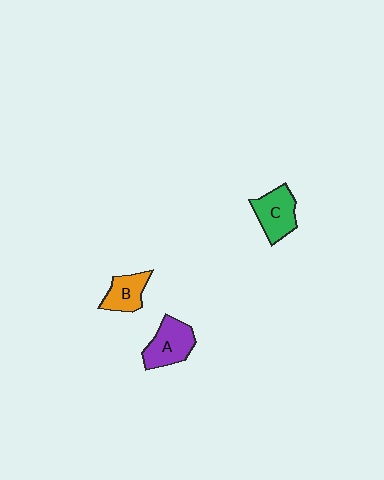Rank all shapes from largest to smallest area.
From largest to smallest: A (purple), C (green), B (orange).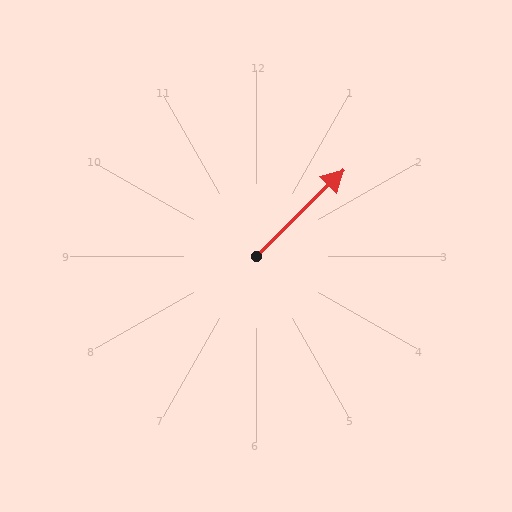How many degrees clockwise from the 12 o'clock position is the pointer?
Approximately 45 degrees.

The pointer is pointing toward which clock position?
Roughly 2 o'clock.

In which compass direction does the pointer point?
Northeast.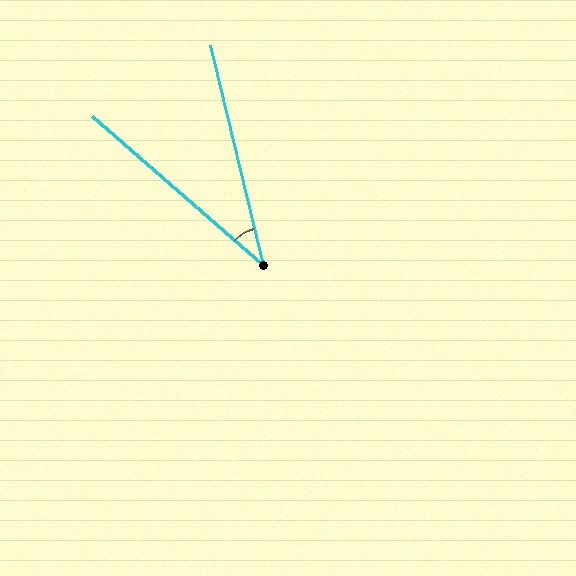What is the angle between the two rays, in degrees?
Approximately 35 degrees.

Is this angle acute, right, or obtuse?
It is acute.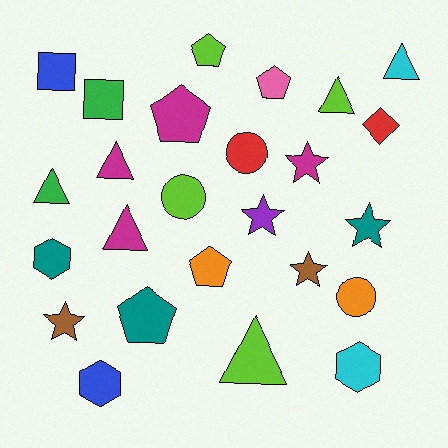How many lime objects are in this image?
There are 4 lime objects.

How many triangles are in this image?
There are 6 triangles.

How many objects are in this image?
There are 25 objects.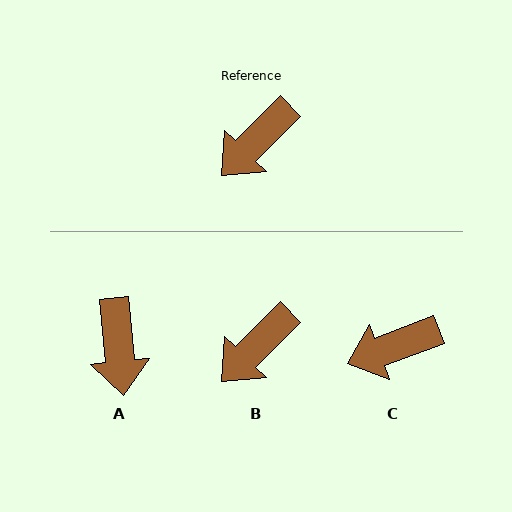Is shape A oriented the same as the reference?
No, it is off by about 51 degrees.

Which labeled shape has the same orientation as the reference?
B.